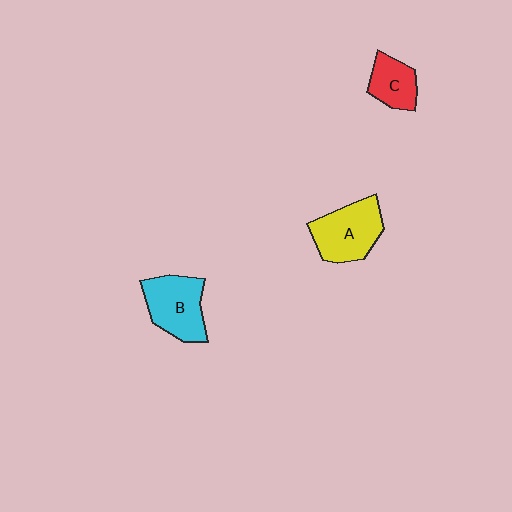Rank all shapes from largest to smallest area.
From largest to smallest: A (yellow), B (cyan), C (red).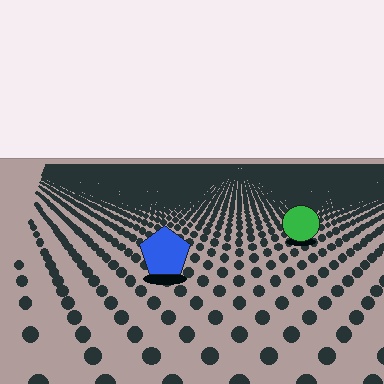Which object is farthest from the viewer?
The green circle is farthest from the viewer. It appears smaller and the ground texture around it is denser.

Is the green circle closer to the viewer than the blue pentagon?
No. The blue pentagon is closer — you can tell from the texture gradient: the ground texture is coarser near it.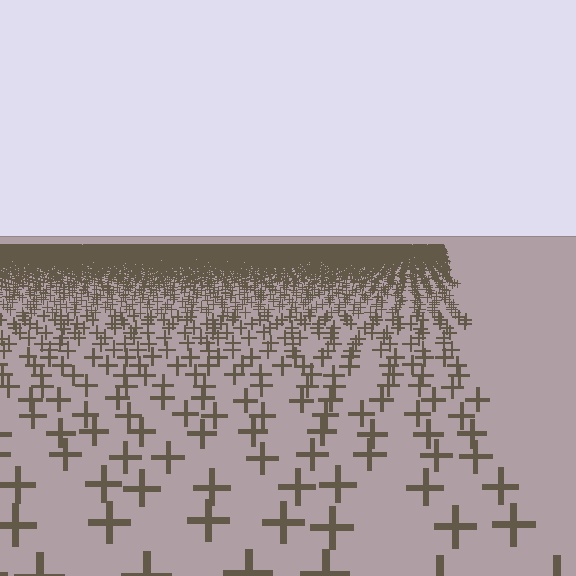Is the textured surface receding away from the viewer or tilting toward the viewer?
The surface is receding away from the viewer. Texture elements get smaller and denser toward the top.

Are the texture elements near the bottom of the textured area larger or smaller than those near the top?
Larger. Near the bottom, elements are closer to the viewer and appear at a bigger on-screen size.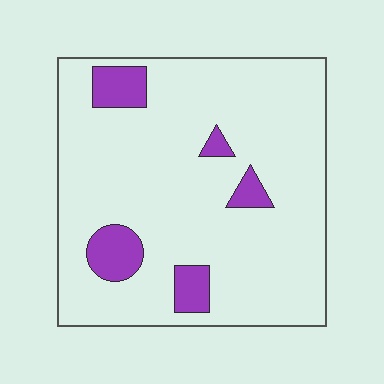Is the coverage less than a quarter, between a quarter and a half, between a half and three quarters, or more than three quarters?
Less than a quarter.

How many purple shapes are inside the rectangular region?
5.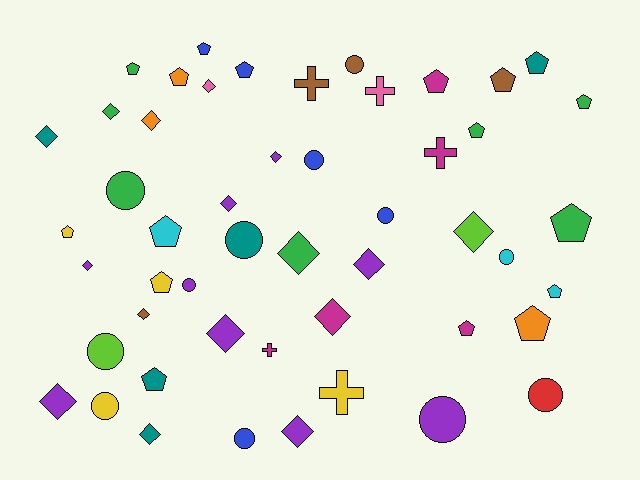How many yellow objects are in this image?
There are 4 yellow objects.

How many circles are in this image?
There are 12 circles.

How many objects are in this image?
There are 50 objects.